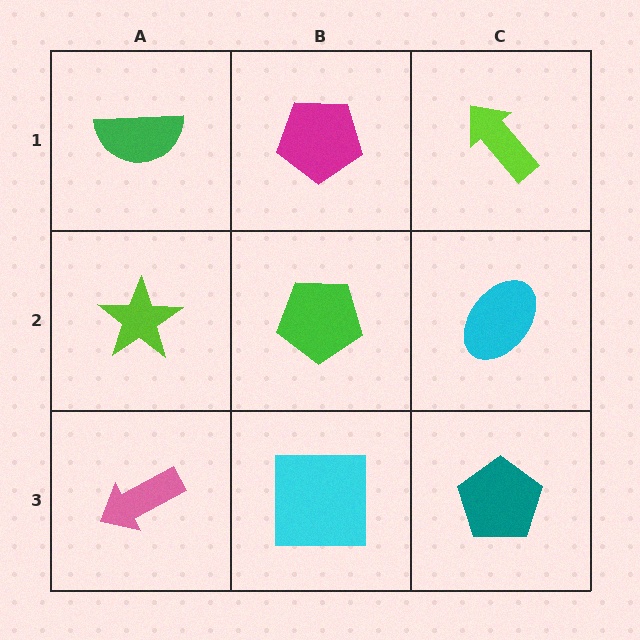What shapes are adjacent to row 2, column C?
A lime arrow (row 1, column C), a teal pentagon (row 3, column C), a green pentagon (row 2, column B).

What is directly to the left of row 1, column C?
A magenta pentagon.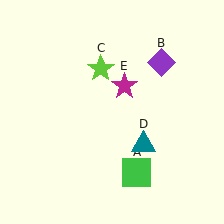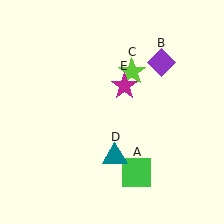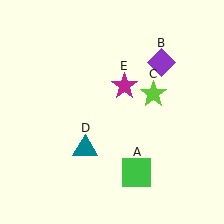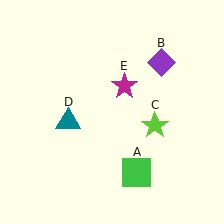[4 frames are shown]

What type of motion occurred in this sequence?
The lime star (object C), teal triangle (object D) rotated clockwise around the center of the scene.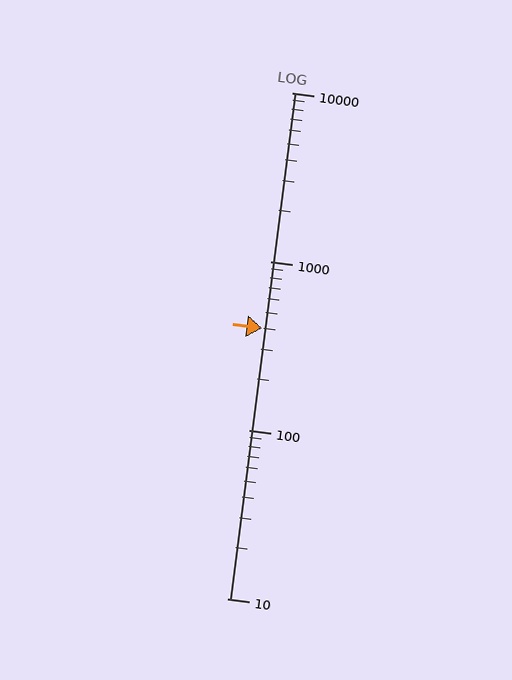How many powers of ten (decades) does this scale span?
The scale spans 3 decades, from 10 to 10000.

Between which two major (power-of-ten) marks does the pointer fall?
The pointer is between 100 and 1000.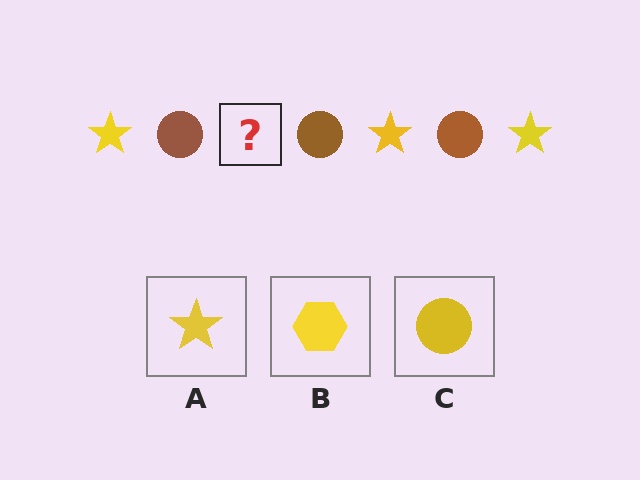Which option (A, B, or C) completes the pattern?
A.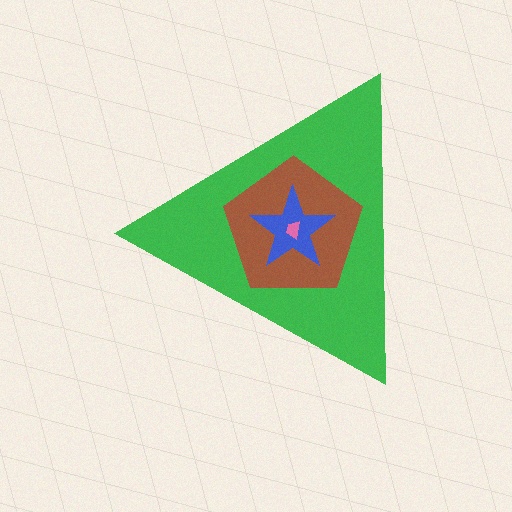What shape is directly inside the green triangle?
The brown pentagon.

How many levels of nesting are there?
4.